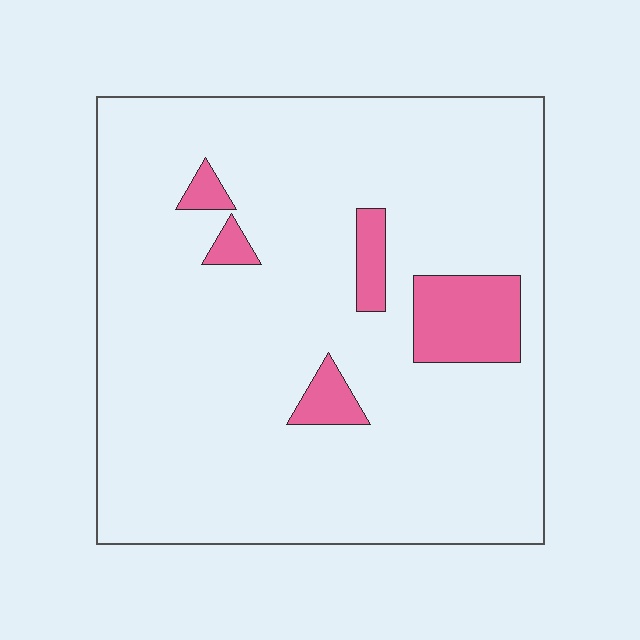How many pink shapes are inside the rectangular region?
5.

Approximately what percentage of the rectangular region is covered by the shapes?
Approximately 10%.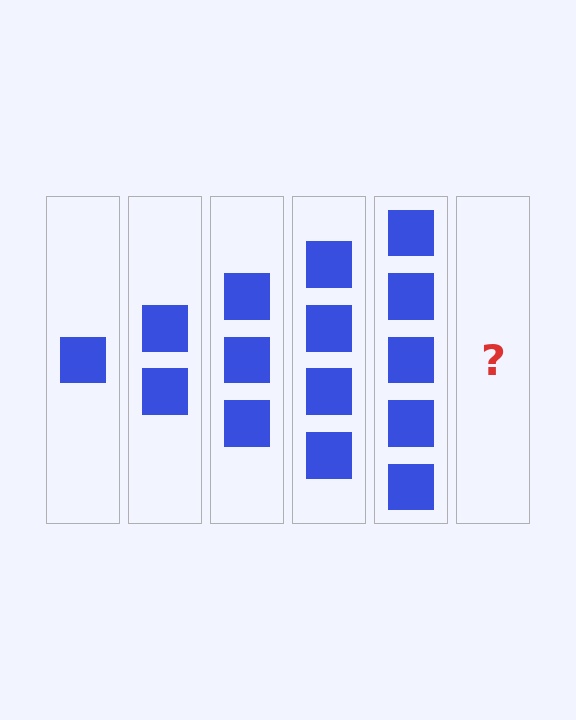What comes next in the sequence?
The next element should be 6 squares.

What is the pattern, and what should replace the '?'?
The pattern is that each step adds one more square. The '?' should be 6 squares.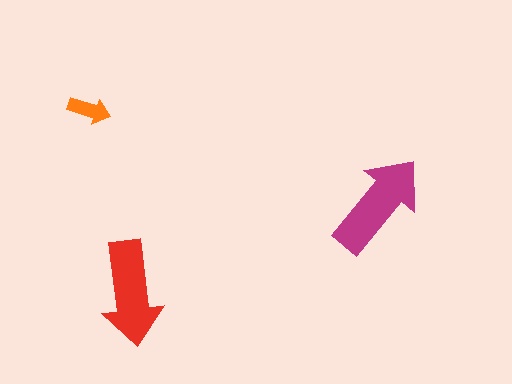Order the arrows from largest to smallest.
the magenta one, the red one, the orange one.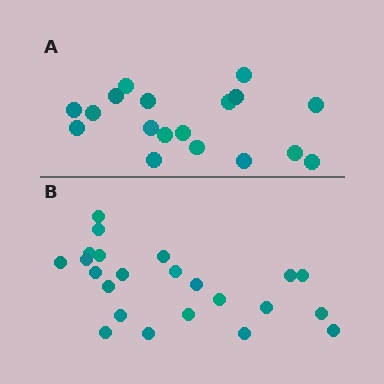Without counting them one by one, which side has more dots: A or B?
Region B (the bottom region) has more dots.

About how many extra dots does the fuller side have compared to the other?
Region B has about 5 more dots than region A.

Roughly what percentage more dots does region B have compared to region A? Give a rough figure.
About 30% more.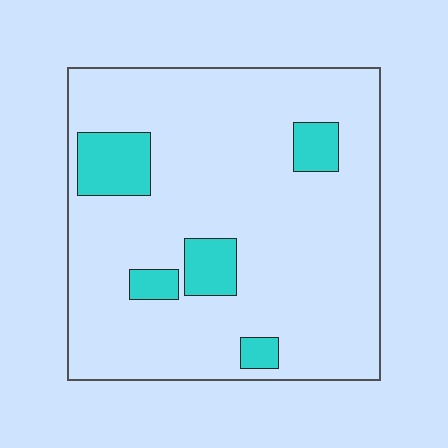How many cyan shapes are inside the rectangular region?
5.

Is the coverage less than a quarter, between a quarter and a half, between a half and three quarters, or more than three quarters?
Less than a quarter.